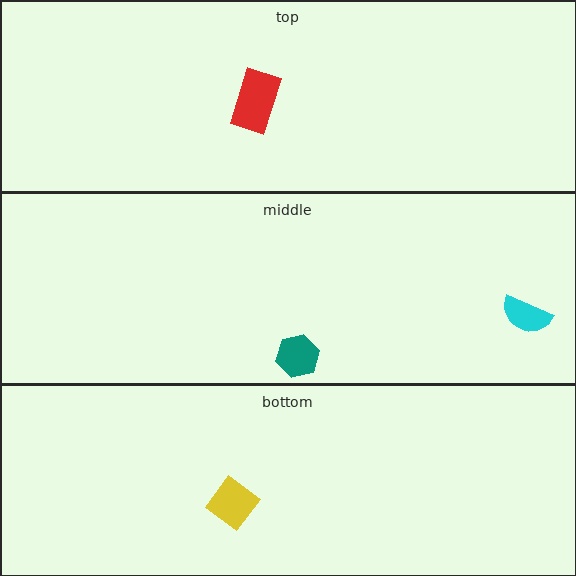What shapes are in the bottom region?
The yellow diamond.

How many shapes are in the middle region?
2.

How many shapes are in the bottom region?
1.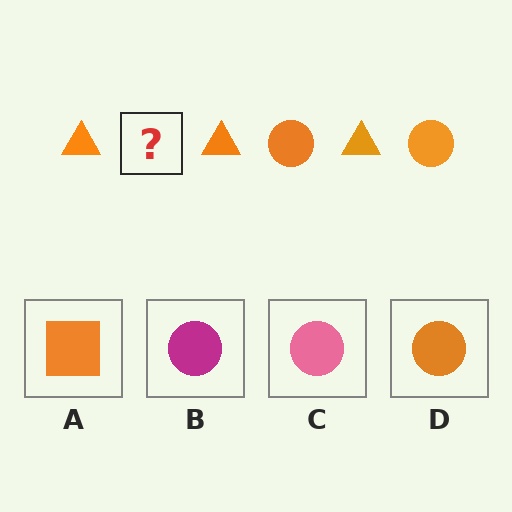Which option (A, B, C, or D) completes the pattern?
D.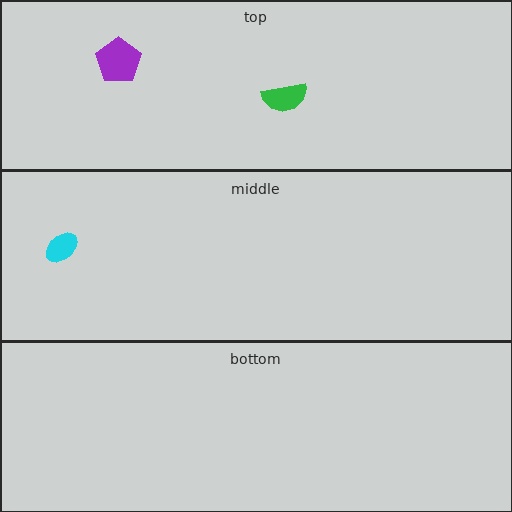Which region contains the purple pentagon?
The top region.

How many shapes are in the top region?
2.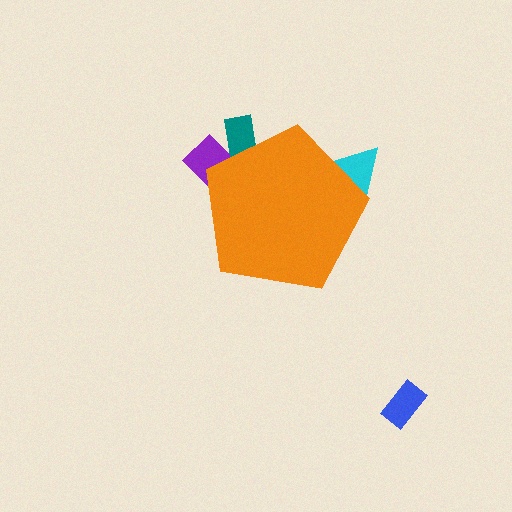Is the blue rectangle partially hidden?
No, the blue rectangle is fully visible.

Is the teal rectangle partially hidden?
Yes, the teal rectangle is partially hidden behind the orange pentagon.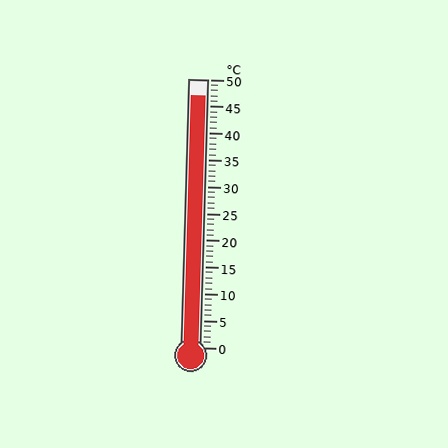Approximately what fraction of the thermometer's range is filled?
The thermometer is filled to approximately 95% of its range.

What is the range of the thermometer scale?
The thermometer scale ranges from 0°C to 50°C.